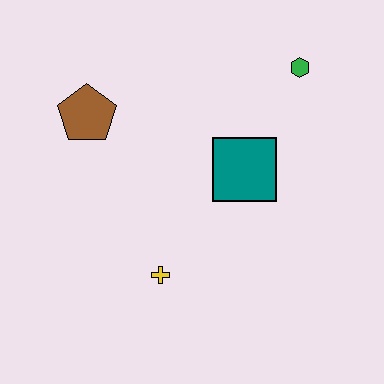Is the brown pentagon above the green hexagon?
No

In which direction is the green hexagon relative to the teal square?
The green hexagon is above the teal square.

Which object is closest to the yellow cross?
The teal square is closest to the yellow cross.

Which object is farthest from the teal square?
The brown pentagon is farthest from the teal square.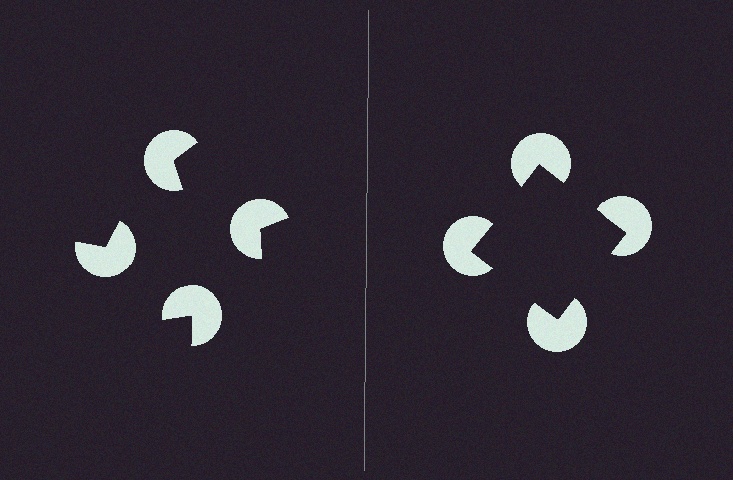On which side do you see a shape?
An illusory square appears on the right side. On the left side the wedge cuts are rotated, so no coherent shape forms.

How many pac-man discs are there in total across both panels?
8 — 4 on each side.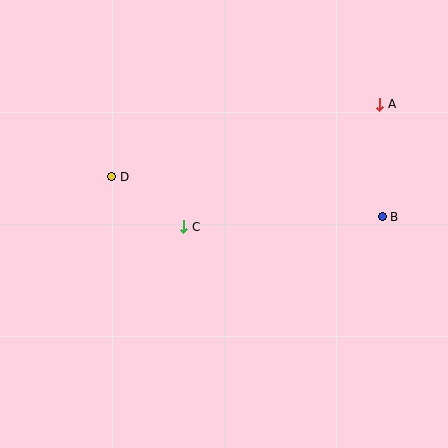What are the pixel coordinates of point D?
Point D is at (112, 177).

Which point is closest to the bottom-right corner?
Point B is closest to the bottom-right corner.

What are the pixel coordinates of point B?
Point B is at (382, 217).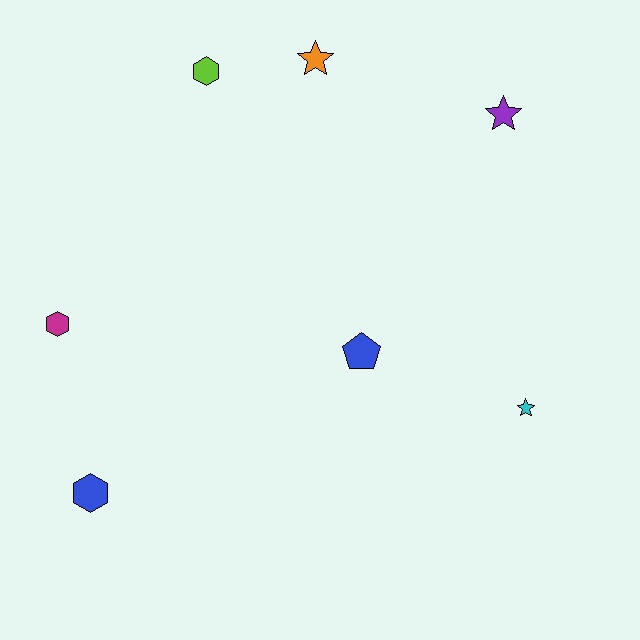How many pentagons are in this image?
There is 1 pentagon.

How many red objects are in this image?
There are no red objects.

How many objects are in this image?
There are 7 objects.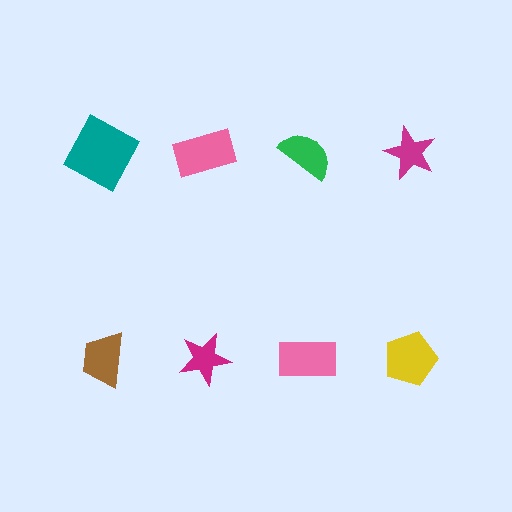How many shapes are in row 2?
4 shapes.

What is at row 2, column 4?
A yellow pentagon.